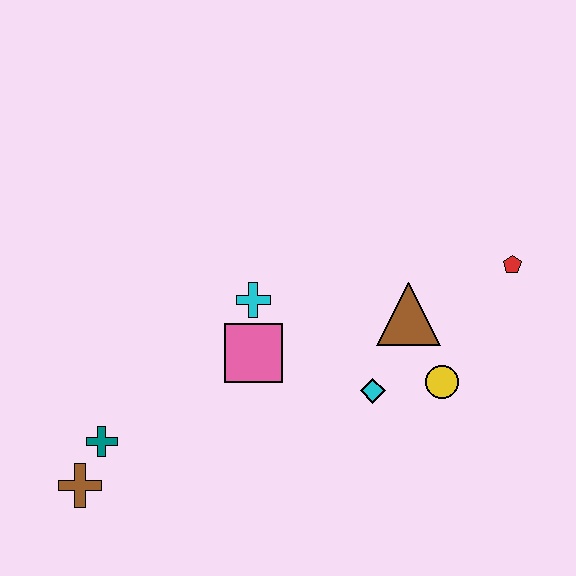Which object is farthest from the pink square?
The red pentagon is farthest from the pink square.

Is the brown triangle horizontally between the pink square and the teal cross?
No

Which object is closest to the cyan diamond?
The yellow circle is closest to the cyan diamond.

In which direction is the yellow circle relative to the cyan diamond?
The yellow circle is to the right of the cyan diamond.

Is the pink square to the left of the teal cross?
No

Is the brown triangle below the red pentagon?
Yes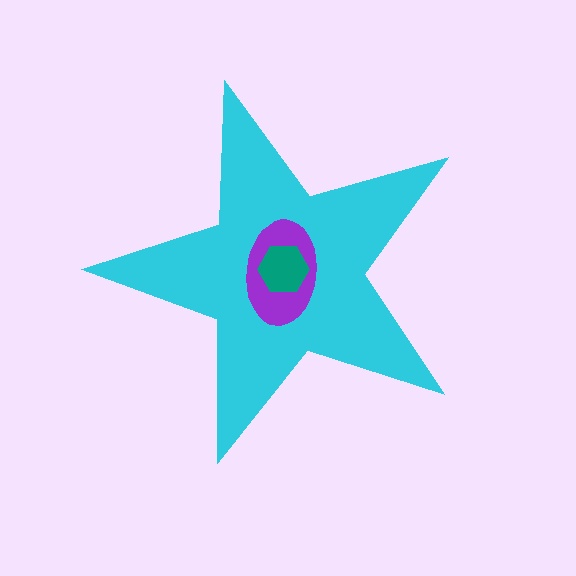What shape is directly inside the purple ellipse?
The teal hexagon.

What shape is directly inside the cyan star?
The purple ellipse.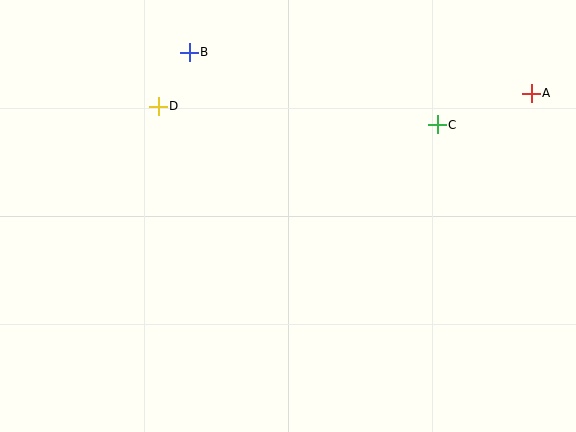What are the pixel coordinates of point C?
Point C is at (437, 125).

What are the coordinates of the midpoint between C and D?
The midpoint between C and D is at (298, 115).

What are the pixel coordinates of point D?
Point D is at (158, 106).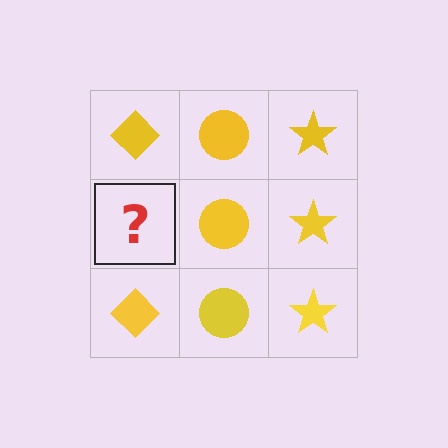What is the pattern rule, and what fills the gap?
The rule is that each column has a consistent shape. The gap should be filled with a yellow diamond.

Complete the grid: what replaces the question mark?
The question mark should be replaced with a yellow diamond.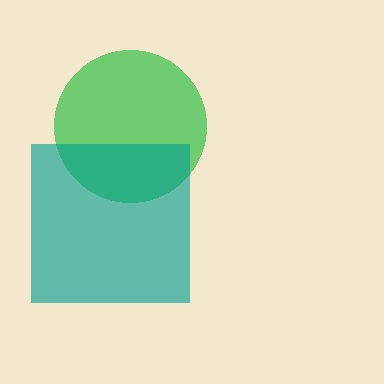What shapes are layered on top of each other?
The layered shapes are: a green circle, a teal square.